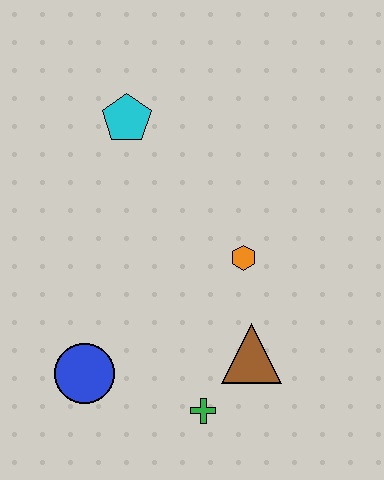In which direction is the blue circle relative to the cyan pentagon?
The blue circle is below the cyan pentagon.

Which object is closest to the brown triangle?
The green cross is closest to the brown triangle.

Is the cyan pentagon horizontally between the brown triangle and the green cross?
No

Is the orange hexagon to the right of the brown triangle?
No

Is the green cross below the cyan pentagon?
Yes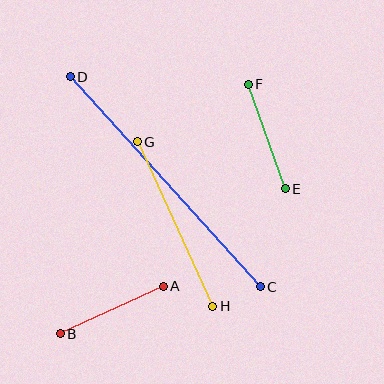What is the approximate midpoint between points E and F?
The midpoint is at approximately (267, 136) pixels.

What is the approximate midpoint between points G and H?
The midpoint is at approximately (175, 224) pixels.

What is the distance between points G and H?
The distance is approximately 181 pixels.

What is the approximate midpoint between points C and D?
The midpoint is at approximately (165, 182) pixels.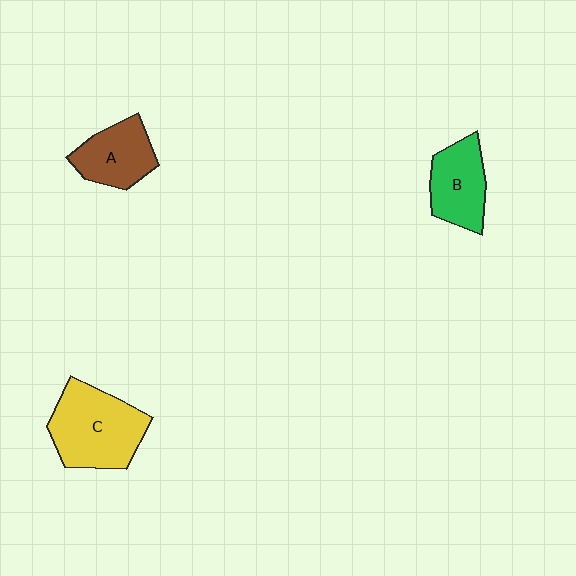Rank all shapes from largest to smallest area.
From largest to smallest: C (yellow), B (green), A (brown).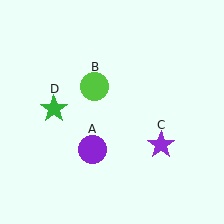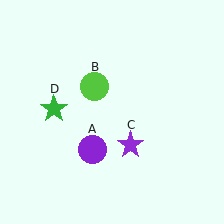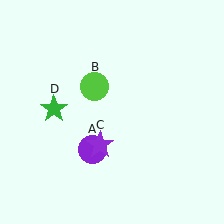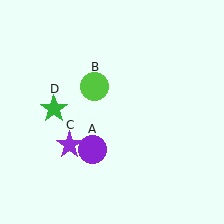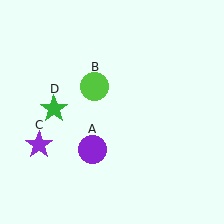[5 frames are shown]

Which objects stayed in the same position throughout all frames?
Purple circle (object A) and lime circle (object B) and green star (object D) remained stationary.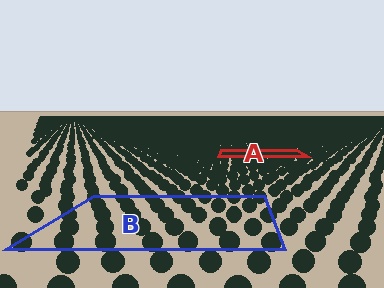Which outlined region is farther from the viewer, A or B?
Region A is farther from the viewer — the texture elements inside it appear smaller and more densely packed.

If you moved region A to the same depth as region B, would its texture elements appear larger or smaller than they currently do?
They would appear larger. At a closer depth, the same texture elements are projected at a bigger on-screen size.